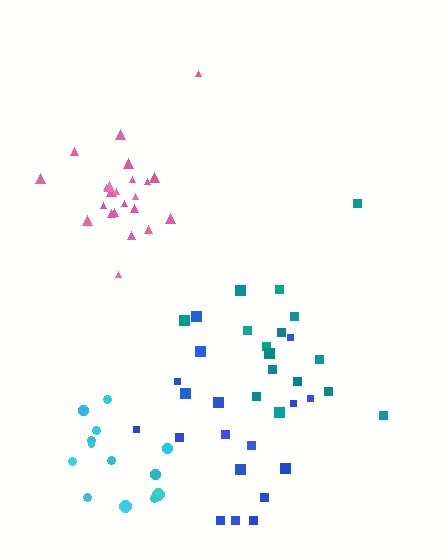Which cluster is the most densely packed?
Pink.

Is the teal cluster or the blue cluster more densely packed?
Blue.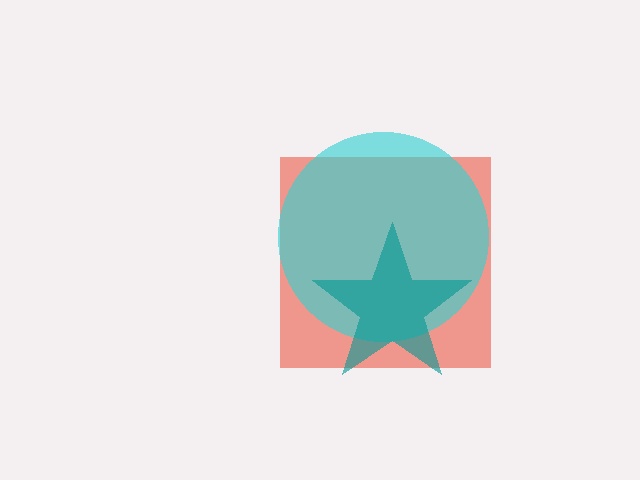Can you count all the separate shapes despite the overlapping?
Yes, there are 3 separate shapes.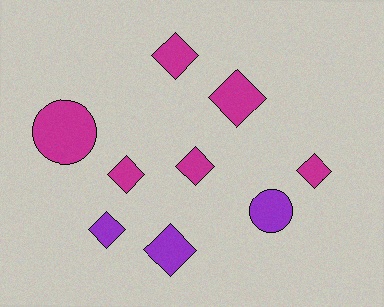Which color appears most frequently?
Magenta, with 6 objects.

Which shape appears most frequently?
Diamond, with 7 objects.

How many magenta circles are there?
There is 1 magenta circle.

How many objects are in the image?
There are 9 objects.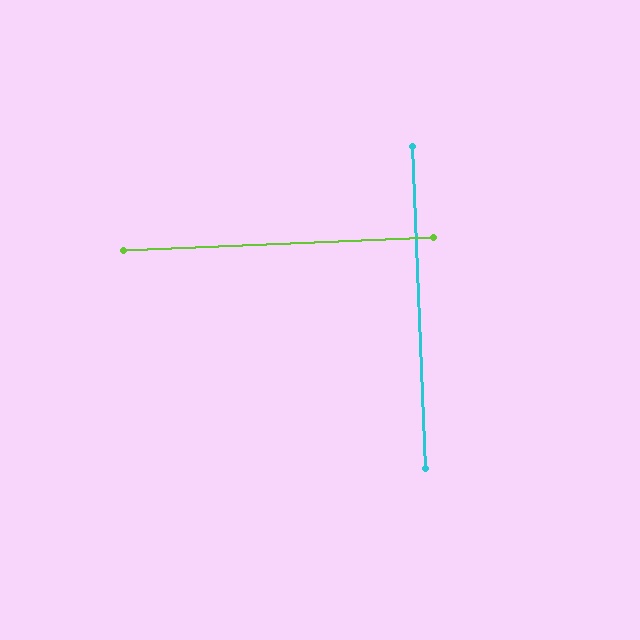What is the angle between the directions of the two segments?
Approximately 90 degrees.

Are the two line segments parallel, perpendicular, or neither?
Perpendicular — they meet at approximately 90°.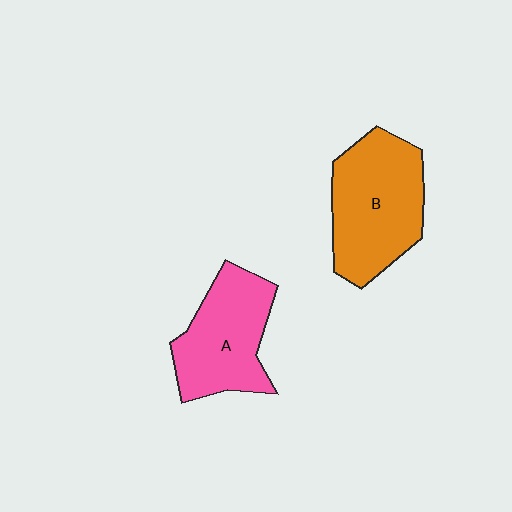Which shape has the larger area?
Shape B (orange).